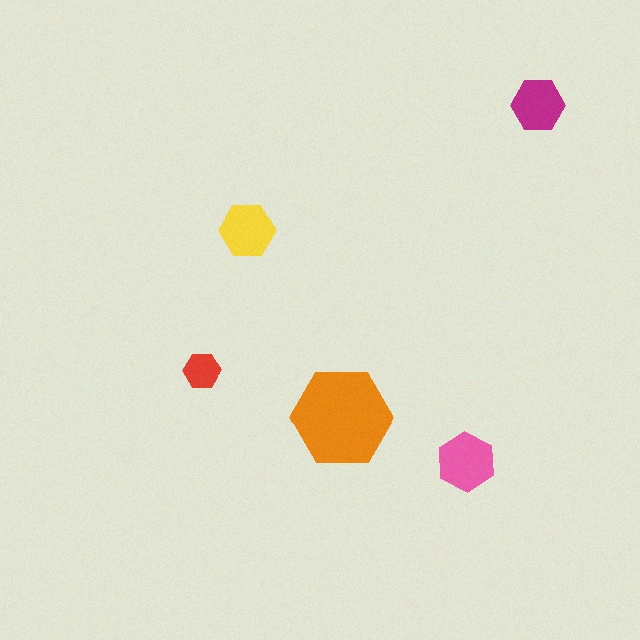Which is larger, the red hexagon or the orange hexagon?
The orange one.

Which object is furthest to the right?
The magenta hexagon is rightmost.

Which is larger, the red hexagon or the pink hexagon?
The pink one.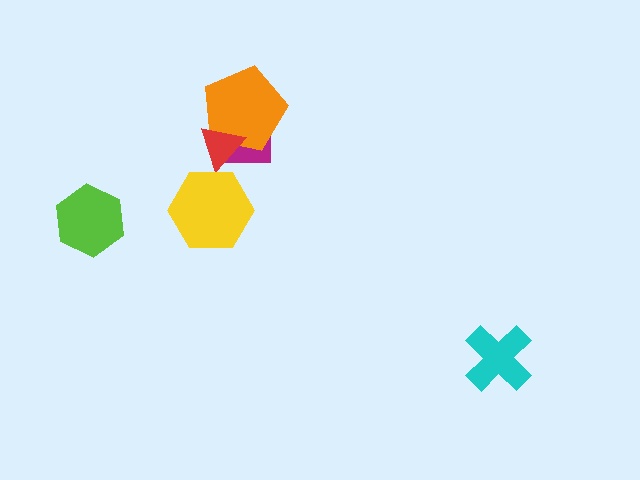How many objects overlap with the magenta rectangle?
2 objects overlap with the magenta rectangle.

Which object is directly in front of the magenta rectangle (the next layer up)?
The orange pentagon is directly in front of the magenta rectangle.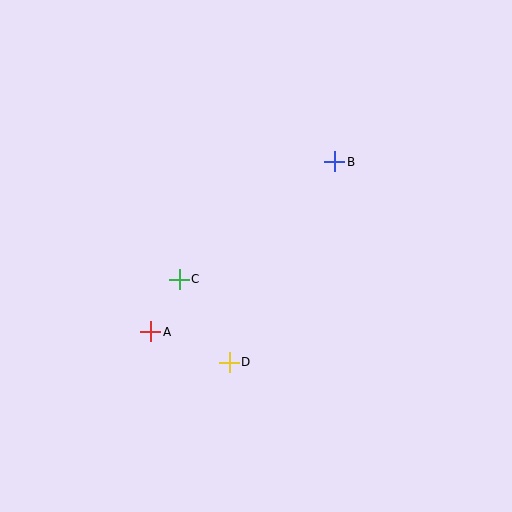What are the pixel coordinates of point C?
Point C is at (179, 279).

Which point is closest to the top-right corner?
Point B is closest to the top-right corner.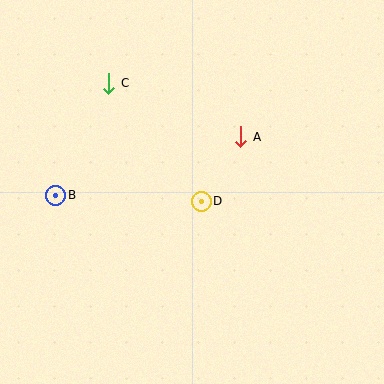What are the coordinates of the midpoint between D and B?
The midpoint between D and B is at (128, 198).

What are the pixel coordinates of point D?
Point D is at (201, 201).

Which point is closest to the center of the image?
Point D at (201, 201) is closest to the center.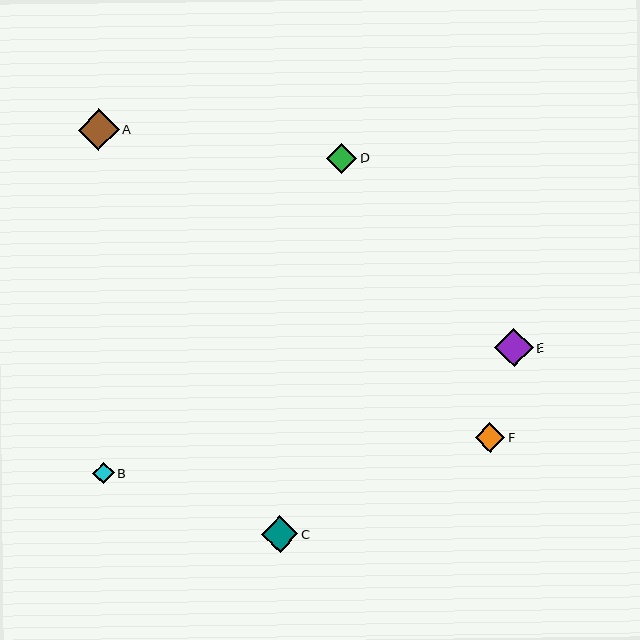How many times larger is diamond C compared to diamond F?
Diamond C is approximately 1.2 times the size of diamond F.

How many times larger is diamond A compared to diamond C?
Diamond A is approximately 1.1 times the size of diamond C.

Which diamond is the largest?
Diamond A is the largest with a size of approximately 41 pixels.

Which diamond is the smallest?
Diamond B is the smallest with a size of approximately 21 pixels.